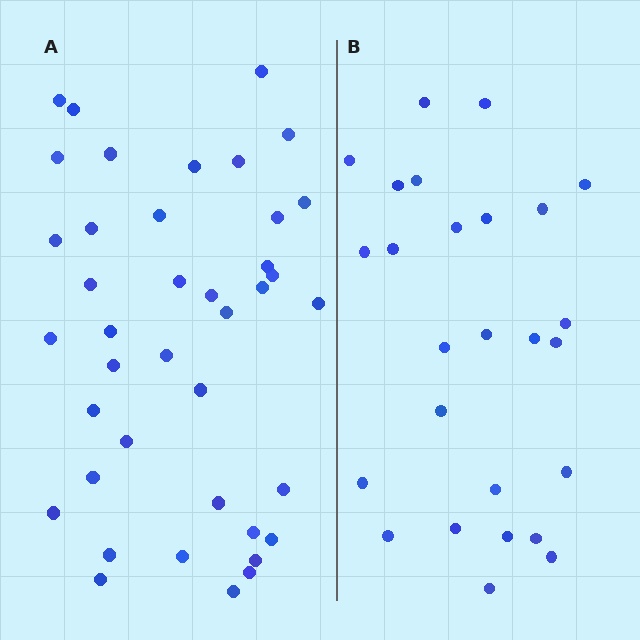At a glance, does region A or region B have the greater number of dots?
Region A (the left region) has more dots.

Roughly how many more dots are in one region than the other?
Region A has approximately 15 more dots than region B.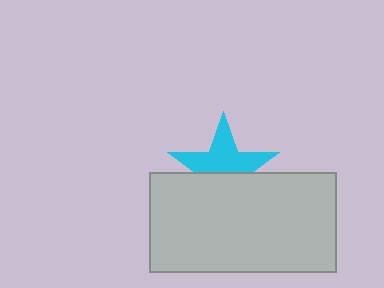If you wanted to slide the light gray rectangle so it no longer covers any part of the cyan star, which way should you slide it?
Slide it down — that is the most direct way to separate the two shapes.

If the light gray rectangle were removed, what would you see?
You would see the complete cyan star.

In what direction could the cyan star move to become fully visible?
The cyan star could move up. That would shift it out from behind the light gray rectangle entirely.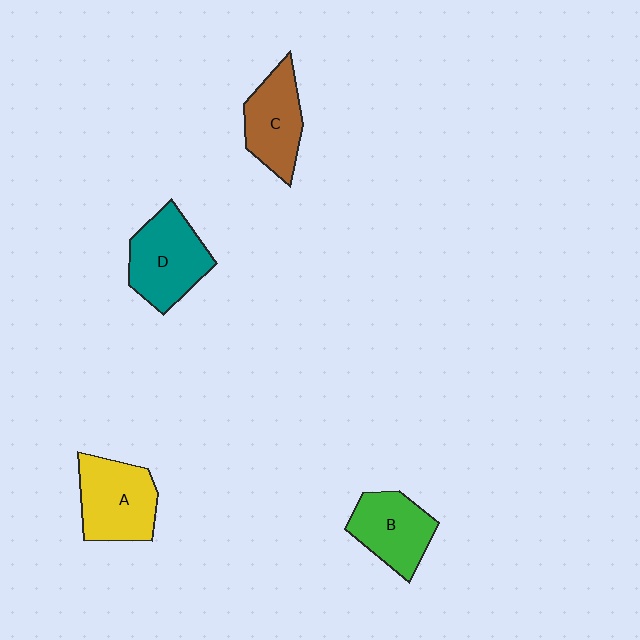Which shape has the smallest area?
Shape C (brown).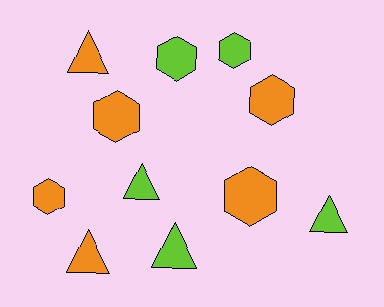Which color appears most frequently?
Orange, with 6 objects.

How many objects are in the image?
There are 11 objects.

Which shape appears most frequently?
Hexagon, with 6 objects.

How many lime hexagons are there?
There are 2 lime hexagons.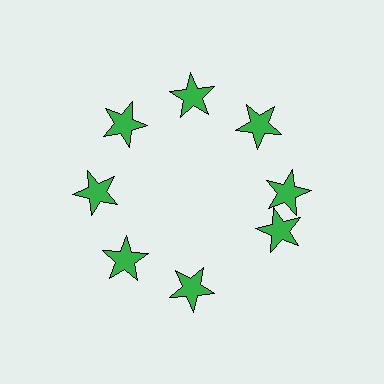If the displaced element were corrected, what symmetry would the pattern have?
It would have 8-fold rotational symmetry — the pattern would map onto itself every 45 degrees.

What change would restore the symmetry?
The symmetry would be restored by rotating it back into even spacing with its neighbors so that all 8 stars sit at equal angles and equal distance from the center.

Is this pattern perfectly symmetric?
No. The 8 green stars are arranged in a ring, but one element near the 4 o'clock position is rotated out of alignment along the ring, breaking the 8-fold rotational symmetry.